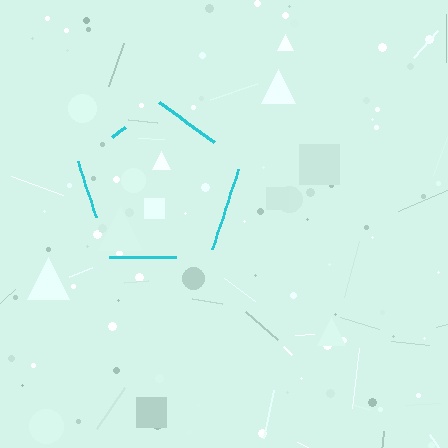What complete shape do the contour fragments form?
The contour fragments form a pentagon.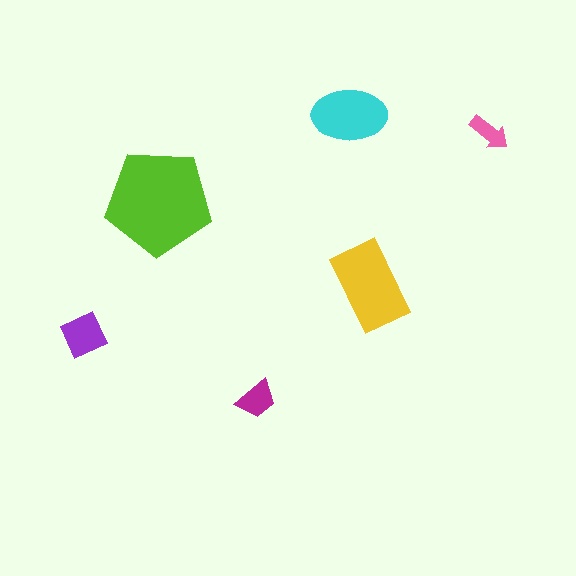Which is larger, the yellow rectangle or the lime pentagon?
The lime pentagon.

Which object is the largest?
The lime pentagon.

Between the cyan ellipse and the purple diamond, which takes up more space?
The cyan ellipse.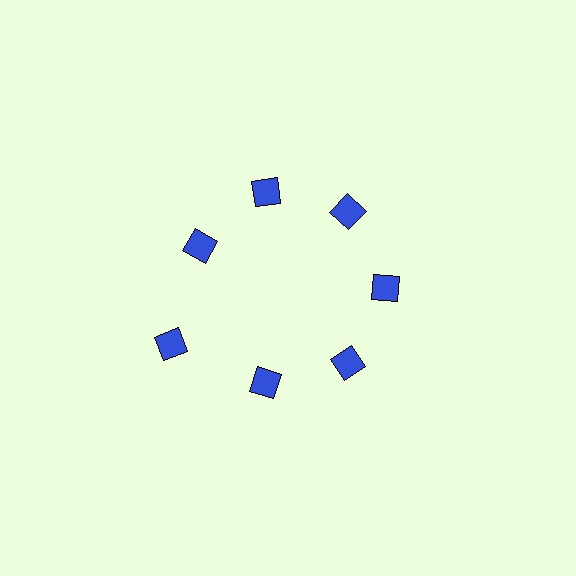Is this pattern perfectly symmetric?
No. The 7 blue diamonds are arranged in a ring, but one element near the 8 o'clock position is pushed outward from the center, breaking the 7-fold rotational symmetry.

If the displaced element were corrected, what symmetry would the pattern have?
It would have 7-fold rotational symmetry — the pattern would map onto itself every 51 degrees.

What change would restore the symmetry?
The symmetry would be restored by moving it inward, back onto the ring so that all 7 diamonds sit at equal angles and equal distance from the center.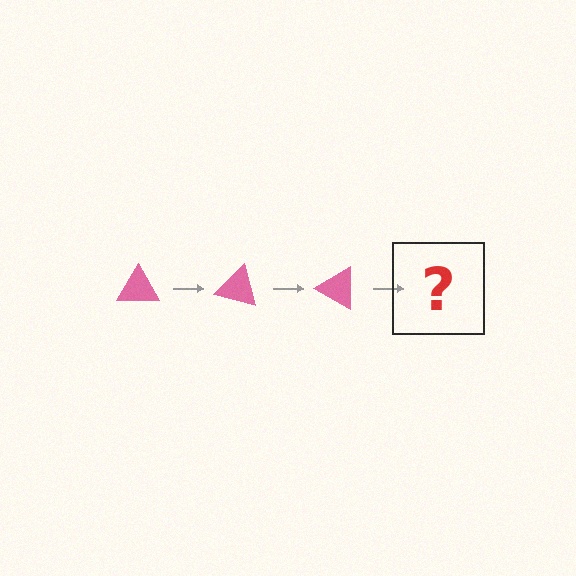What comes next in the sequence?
The next element should be a pink triangle rotated 45 degrees.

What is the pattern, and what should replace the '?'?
The pattern is that the triangle rotates 15 degrees each step. The '?' should be a pink triangle rotated 45 degrees.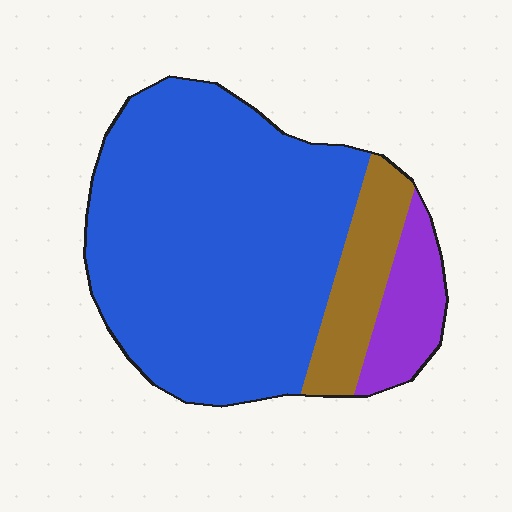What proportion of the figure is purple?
Purple covers about 10% of the figure.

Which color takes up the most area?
Blue, at roughly 75%.